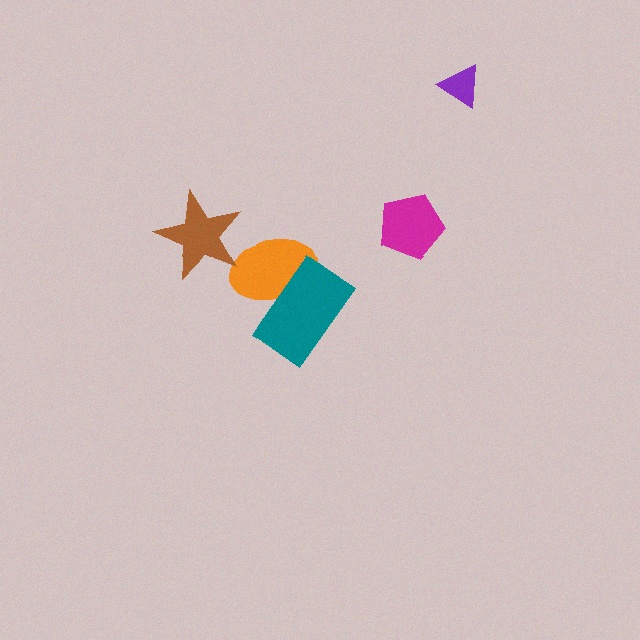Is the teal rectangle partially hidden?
No, no other shape covers it.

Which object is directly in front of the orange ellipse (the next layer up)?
The brown star is directly in front of the orange ellipse.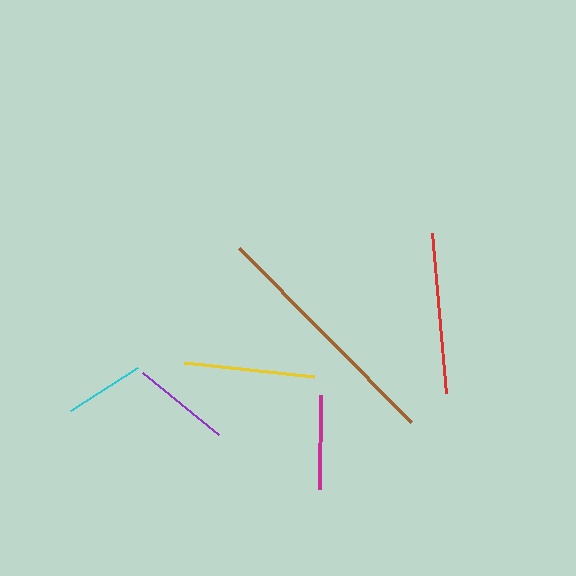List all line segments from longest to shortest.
From longest to shortest: brown, red, yellow, purple, magenta, cyan.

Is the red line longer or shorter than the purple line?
The red line is longer than the purple line.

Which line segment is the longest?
The brown line is the longest at approximately 245 pixels.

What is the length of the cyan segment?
The cyan segment is approximately 80 pixels long.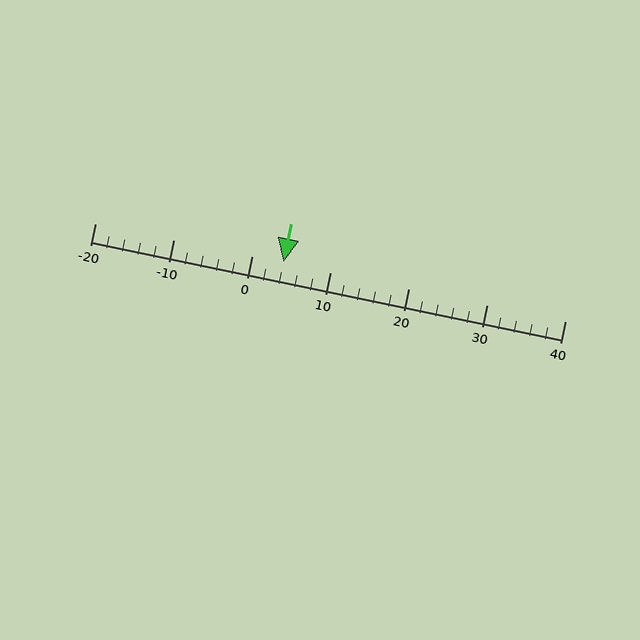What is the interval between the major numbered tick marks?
The major tick marks are spaced 10 units apart.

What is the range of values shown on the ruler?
The ruler shows values from -20 to 40.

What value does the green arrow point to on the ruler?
The green arrow points to approximately 4.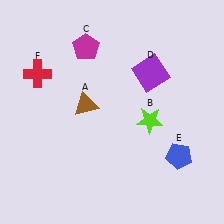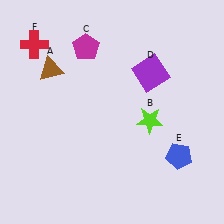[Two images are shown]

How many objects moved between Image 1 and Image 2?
2 objects moved between the two images.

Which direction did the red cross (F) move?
The red cross (F) moved up.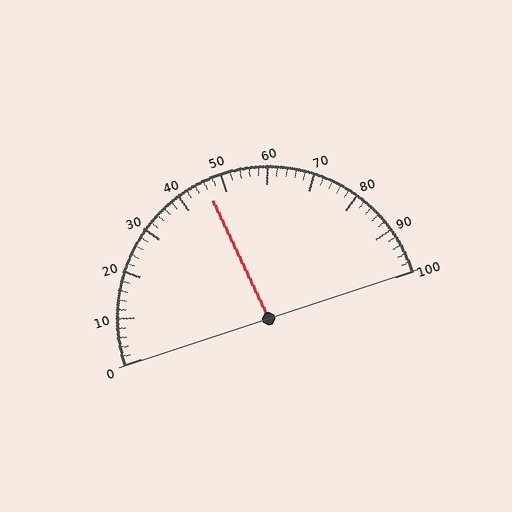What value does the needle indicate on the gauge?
The needle indicates approximately 46.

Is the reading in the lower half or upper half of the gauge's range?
The reading is in the lower half of the range (0 to 100).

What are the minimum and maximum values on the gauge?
The gauge ranges from 0 to 100.